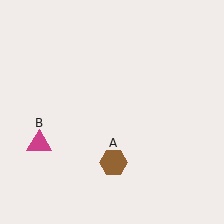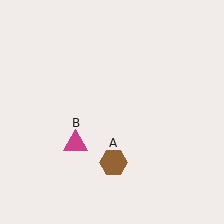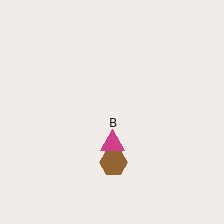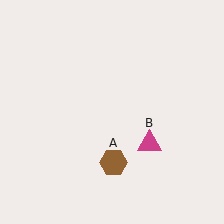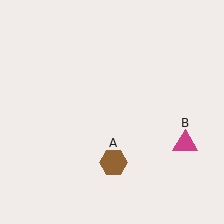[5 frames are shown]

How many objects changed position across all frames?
1 object changed position: magenta triangle (object B).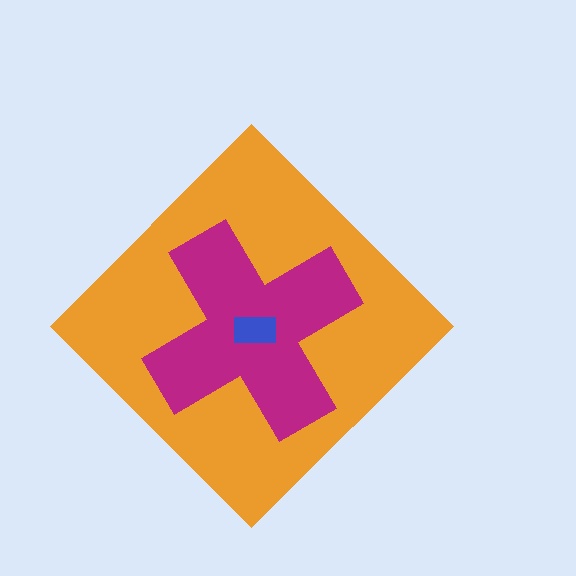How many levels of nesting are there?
3.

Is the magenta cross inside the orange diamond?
Yes.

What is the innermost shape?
The blue rectangle.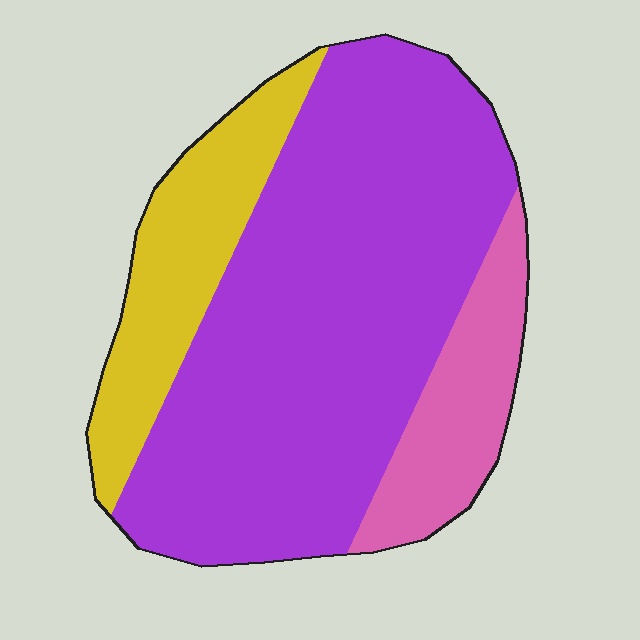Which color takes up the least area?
Pink, at roughly 15%.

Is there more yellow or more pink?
Yellow.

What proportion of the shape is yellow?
Yellow covers roughly 20% of the shape.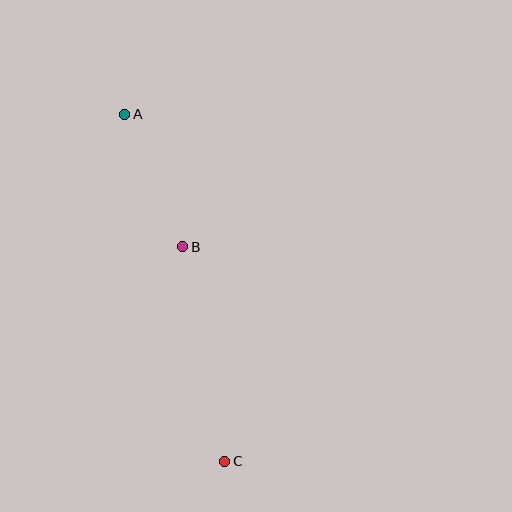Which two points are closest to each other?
Points A and B are closest to each other.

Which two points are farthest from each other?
Points A and C are farthest from each other.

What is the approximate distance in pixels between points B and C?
The distance between B and C is approximately 219 pixels.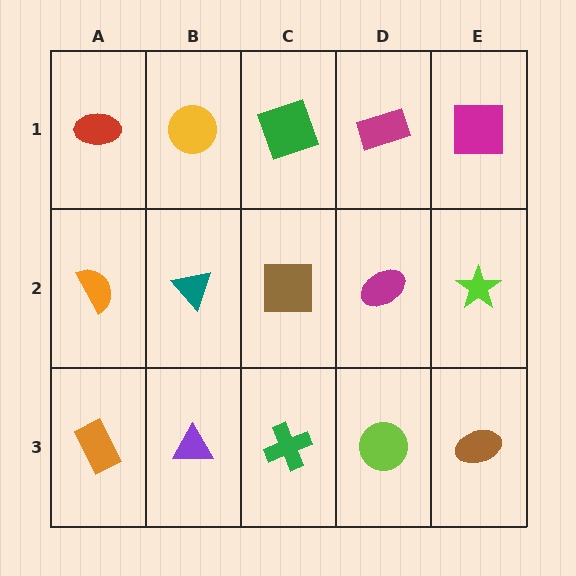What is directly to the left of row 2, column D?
A brown square.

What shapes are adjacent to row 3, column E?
A lime star (row 2, column E), a lime circle (row 3, column D).